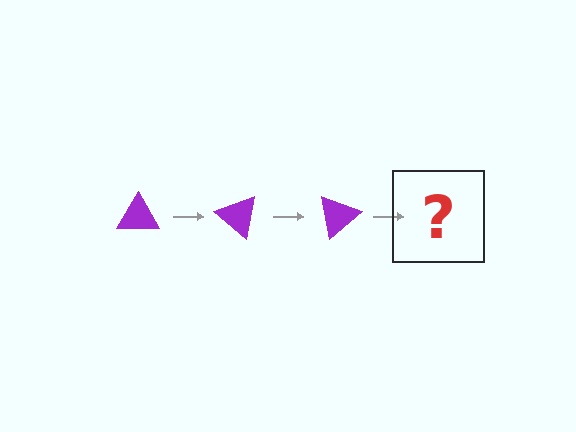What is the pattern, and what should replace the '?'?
The pattern is that the triangle rotates 40 degrees each step. The '?' should be a purple triangle rotated 120 degrees.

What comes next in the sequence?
The next element should be a purple triangle rotated 120 degrees.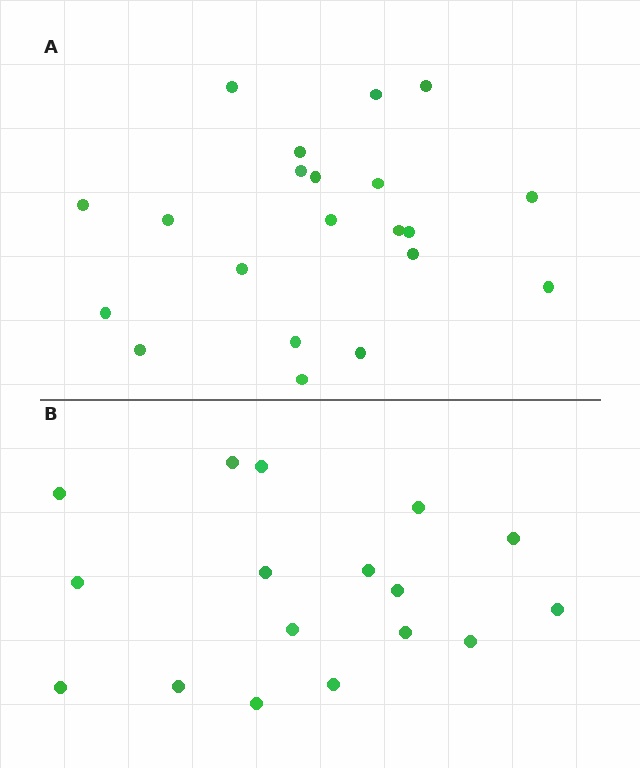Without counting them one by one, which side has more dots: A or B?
Region A (the top region) has more dots.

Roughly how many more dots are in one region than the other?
Region A has about 4 more dots than region B.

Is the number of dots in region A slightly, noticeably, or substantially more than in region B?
Region A has only slightly more — the two regions are fairly close. The ratio is roughly 1.2 to 1.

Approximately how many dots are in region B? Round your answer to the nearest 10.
About 20 dots. (The exact count is 17, which rounds to 20.)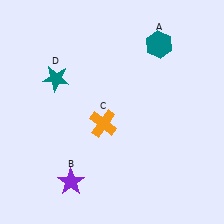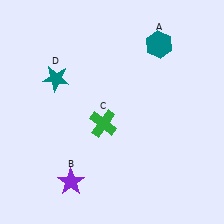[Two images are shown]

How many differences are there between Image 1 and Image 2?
There is 1 difference between the two images.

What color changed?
The cross (C) changed from orange in Image 1 to green in Image 2.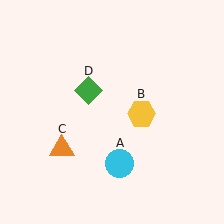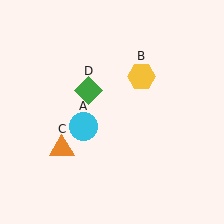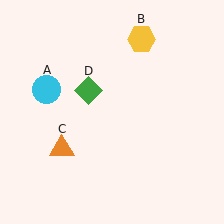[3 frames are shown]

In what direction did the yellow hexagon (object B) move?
The yellow hexagon (object B) moved up.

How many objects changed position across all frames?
2 objects changed position: cyan circle (object A), yellow hexagon (object B).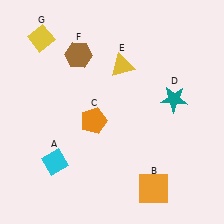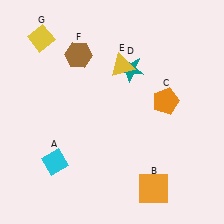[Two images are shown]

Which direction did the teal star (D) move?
The teal star (D) moved left.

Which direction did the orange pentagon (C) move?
The orange pentagon (C) moved right.